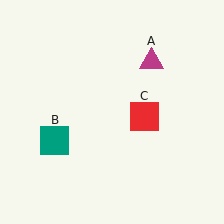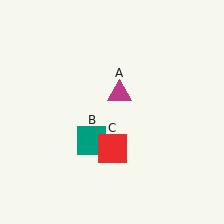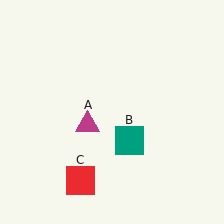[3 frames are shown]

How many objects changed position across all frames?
3 objects changed position: magenta triangle (object A), teal square (object B), red square (object C).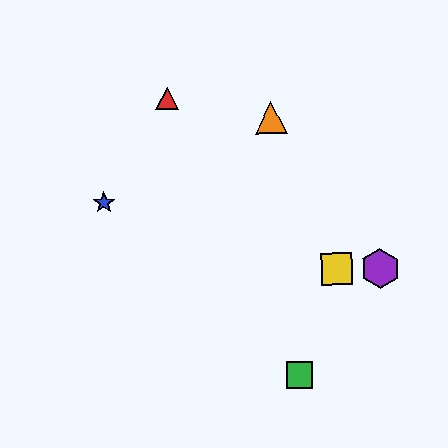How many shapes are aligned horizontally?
2 shapes (the yellow square, the purple hexagon) are aligned horizontally.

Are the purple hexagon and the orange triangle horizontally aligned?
No, the purple hexagon is at y≈268 and the orange triangle is at y≈118.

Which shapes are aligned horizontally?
The yellow square, the purple hexagon are aligned horizontally.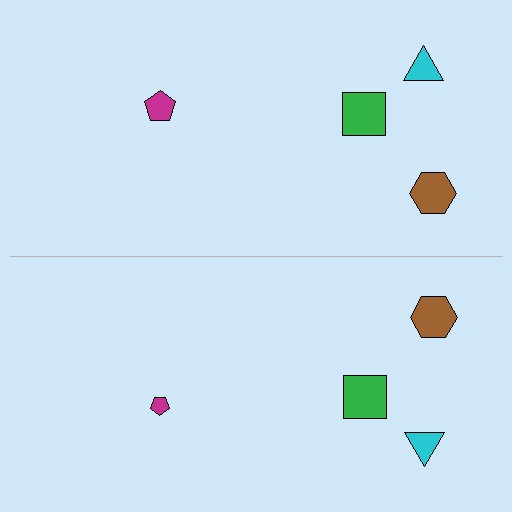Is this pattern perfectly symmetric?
No, the pattern is not perfectly symmetric. The magenta pentagon on the bottom side has a different size than its mirror counterpart.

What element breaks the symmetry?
The magenta pentagon on the bottom side has a different size than its mirror counterpart.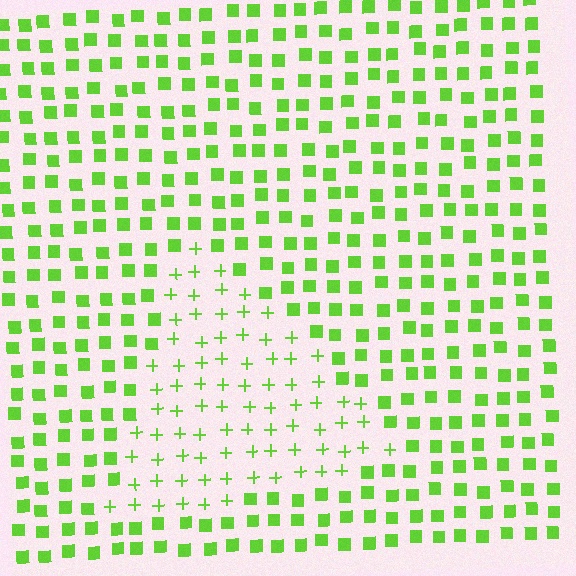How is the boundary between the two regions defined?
The boundary is defined by a change in element shape: plus signs inside vs. squares outside. All elements share the same color and spacing.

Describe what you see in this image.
The image is filled with small lime elements arranged in a uniform grid. A triangle-shaped region contains plus signs, while the surrounding area contains squares. The boundary is defined purely by the change in element shape.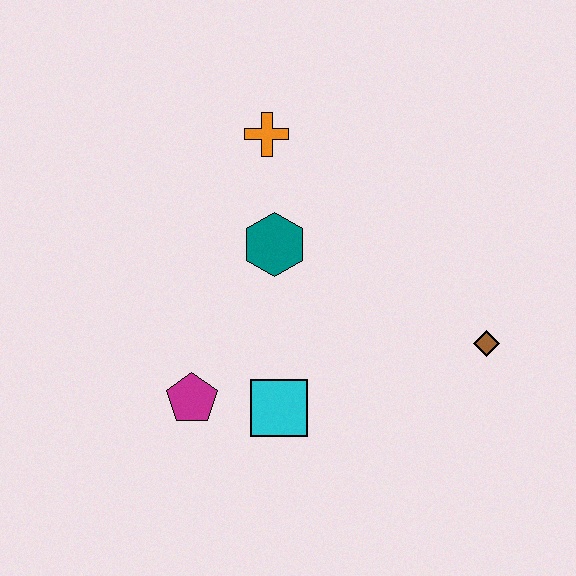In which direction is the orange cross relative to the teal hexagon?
The orange cross is above the teal hexagon.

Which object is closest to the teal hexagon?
The orange cross is closest to the teal hexagon.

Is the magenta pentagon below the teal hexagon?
Yes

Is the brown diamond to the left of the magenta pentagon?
No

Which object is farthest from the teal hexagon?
The brown diamond is farthest from the teal hexagon.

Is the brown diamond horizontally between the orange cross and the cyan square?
No